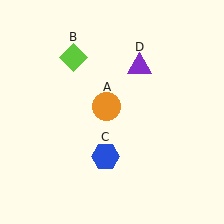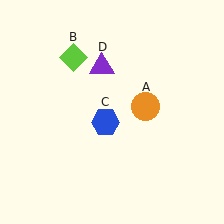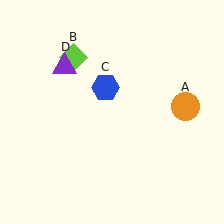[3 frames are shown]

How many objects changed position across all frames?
3 objects changed position: orange circle (object A), blue hexagon (object C), purple triangle (object D).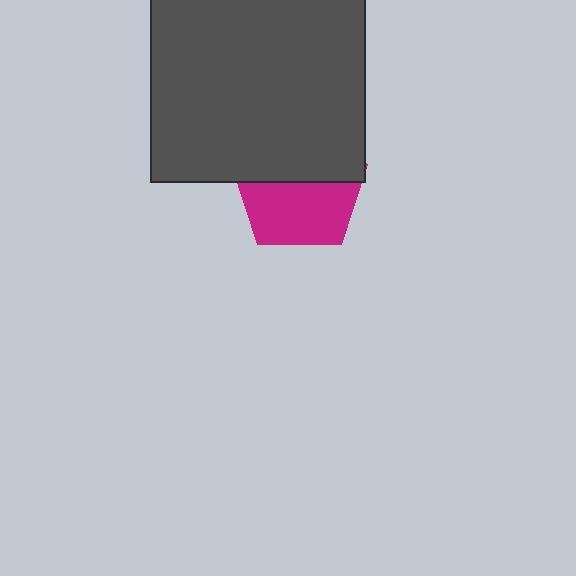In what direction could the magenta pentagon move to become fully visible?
The magenta pentagon could move down. That would shift it out from behind the dark gray rectangle entirely.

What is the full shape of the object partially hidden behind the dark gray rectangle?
The partially hidden object is a magenta pentagon.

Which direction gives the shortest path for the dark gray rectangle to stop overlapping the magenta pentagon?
Moving up gives the shortest separation.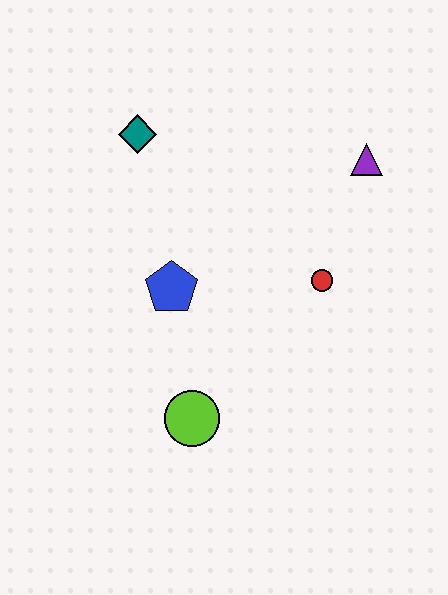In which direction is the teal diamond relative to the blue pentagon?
The teal diamond is above the blue pentagon.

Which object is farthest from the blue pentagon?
The purple triangle is farthest from the blue pentagon.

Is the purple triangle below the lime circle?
No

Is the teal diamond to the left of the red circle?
Yes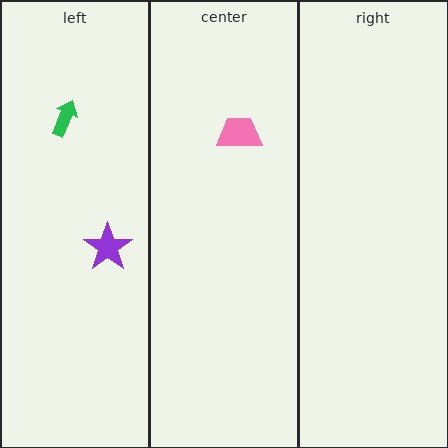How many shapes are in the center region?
1.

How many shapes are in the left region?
2.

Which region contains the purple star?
The left region.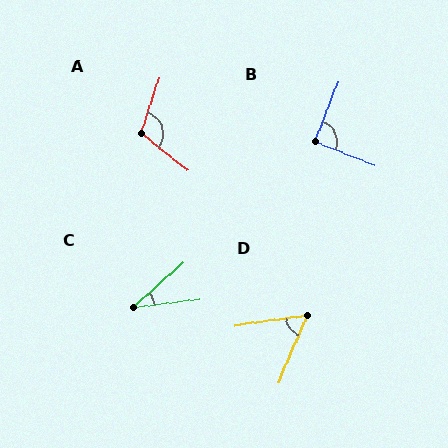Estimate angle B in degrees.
Approximately 89 degrees.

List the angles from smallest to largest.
C (35°), D (59°), B (89°), A (111°).